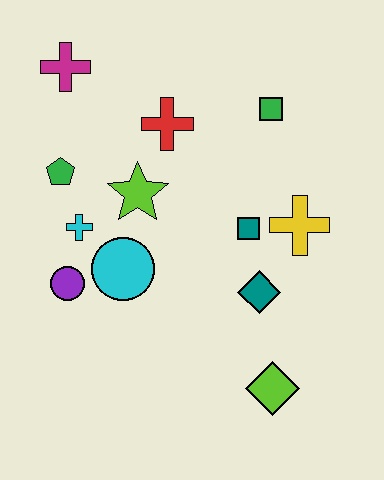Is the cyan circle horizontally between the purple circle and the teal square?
Yes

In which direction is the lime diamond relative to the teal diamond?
The lime diamond is below the teal diamond.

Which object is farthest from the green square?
The lime diamond is farthest from the green square.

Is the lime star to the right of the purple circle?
Yes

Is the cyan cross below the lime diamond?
No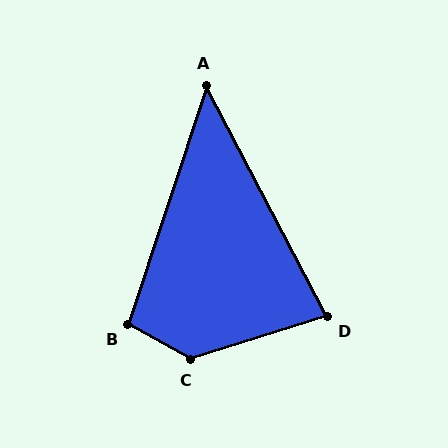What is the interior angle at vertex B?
Approximately 101 degrees (obtuse).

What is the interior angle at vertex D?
Approximately 79 degrees (acute).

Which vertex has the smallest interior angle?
A, at approximately 46 degrees.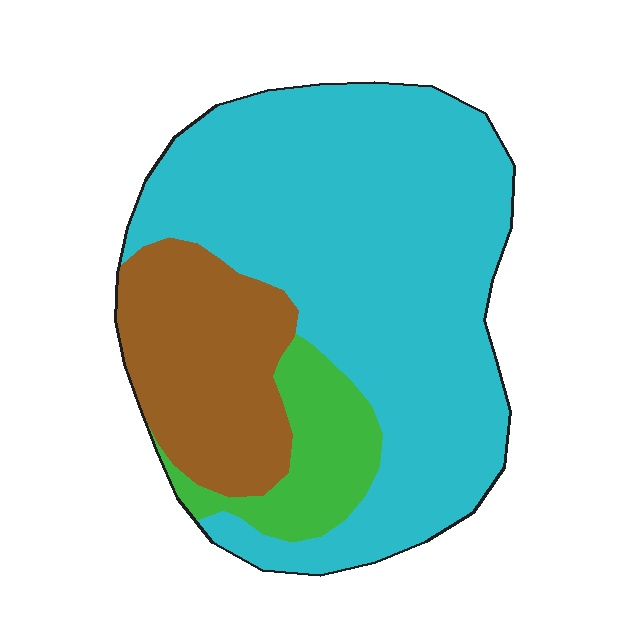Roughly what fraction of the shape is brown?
Brown covers 22% of the shape.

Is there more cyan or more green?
Cyan.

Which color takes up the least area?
Green, at roughly 10%.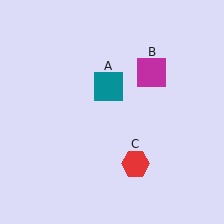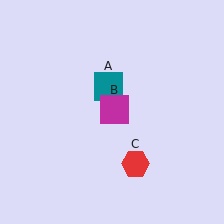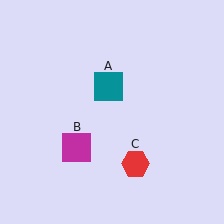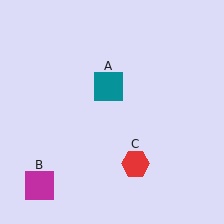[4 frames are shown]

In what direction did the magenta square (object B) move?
The magenta square (object B) moved down and to the left.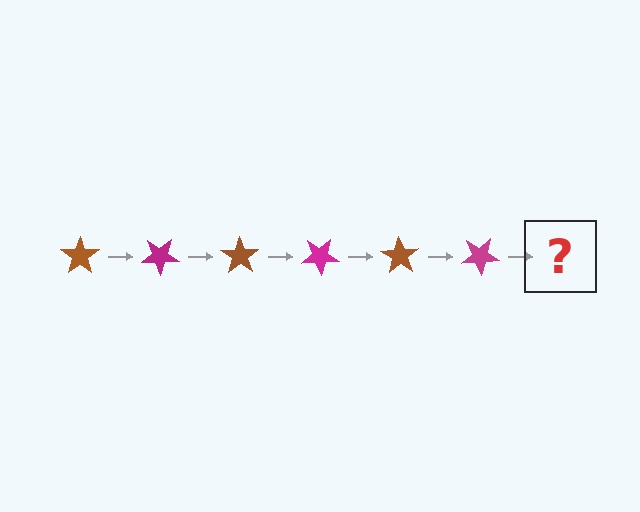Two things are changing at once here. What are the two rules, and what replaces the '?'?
The two rules are that it rotates 35 degrees each step and the color cycles through brown and magenta. The '?' should be a brown star, rotated 210 degrees from the start.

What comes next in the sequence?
The next element should be a brown star, rotated 210 degrees from the start.